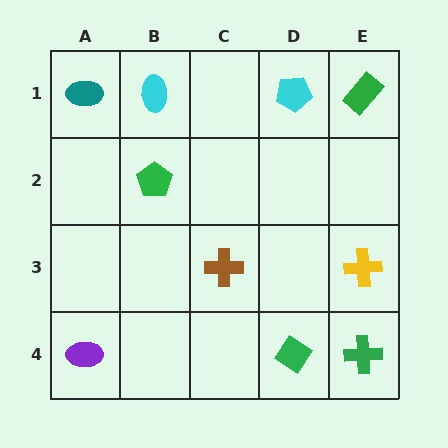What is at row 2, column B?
A green pentagon.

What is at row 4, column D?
A green diamond.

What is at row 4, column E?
A green cross.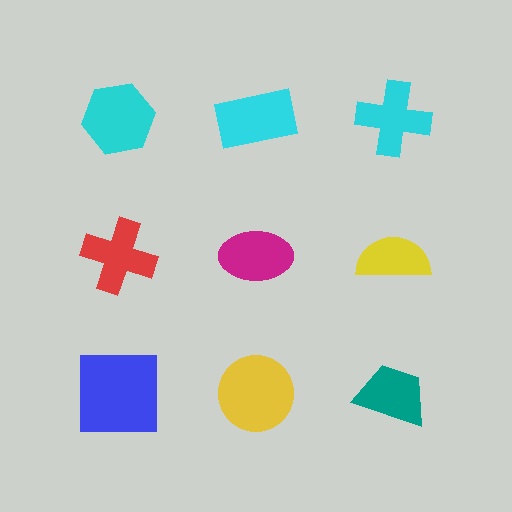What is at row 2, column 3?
A yellow semicircle.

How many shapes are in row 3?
3 shapes.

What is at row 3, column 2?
A yellow circle.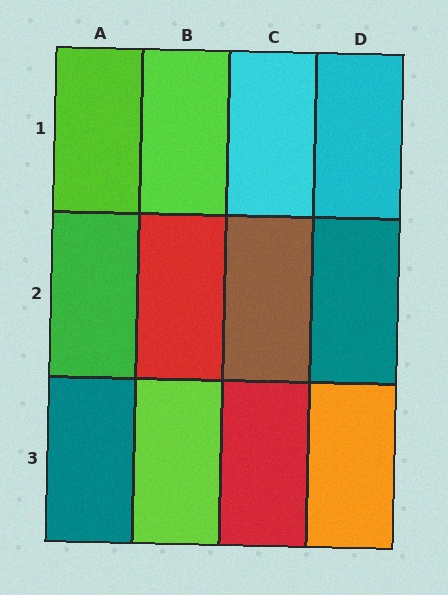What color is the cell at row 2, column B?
Red.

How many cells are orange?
1 cell is orange.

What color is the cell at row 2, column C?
Brown.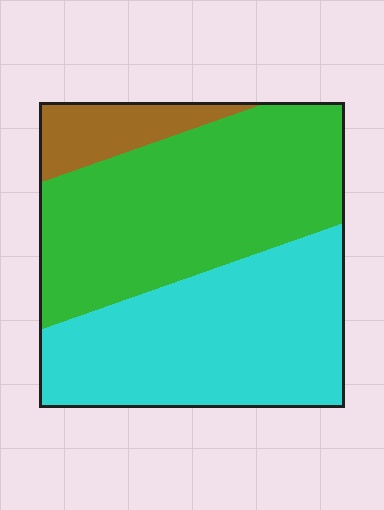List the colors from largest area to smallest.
From largest to smallest: green, cyan, brown.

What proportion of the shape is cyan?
Cyan takes up about two fifths (2/5) of the shape.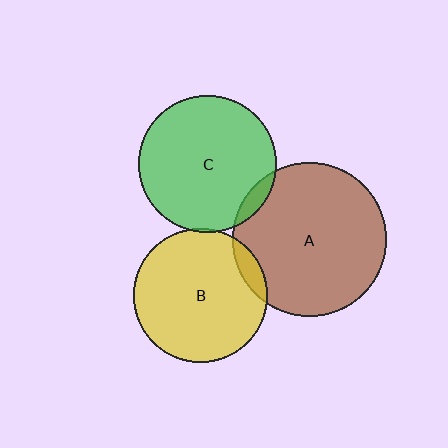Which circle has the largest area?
Circle A (brown).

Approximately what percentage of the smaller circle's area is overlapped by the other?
Approximately 5%.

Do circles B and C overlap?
Yes.